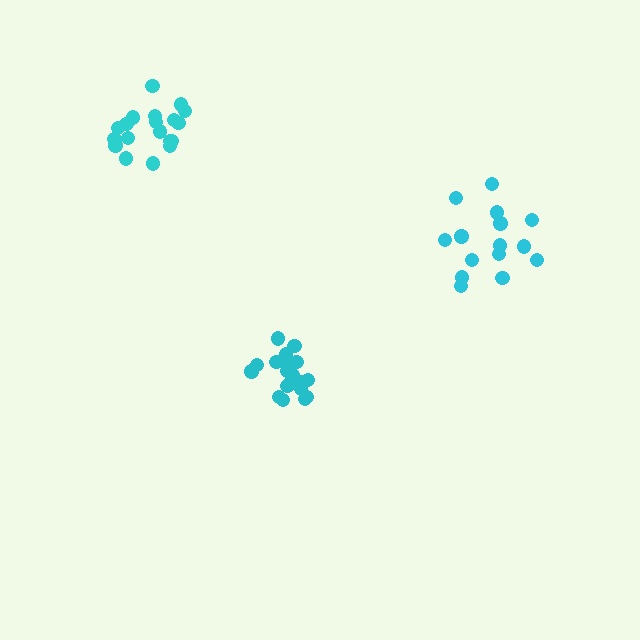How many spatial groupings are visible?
There are 3 spatial groupings.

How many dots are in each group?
Group 1: 20 dots, Group 2: 15 dots, Group 3: 19 dots (54 total).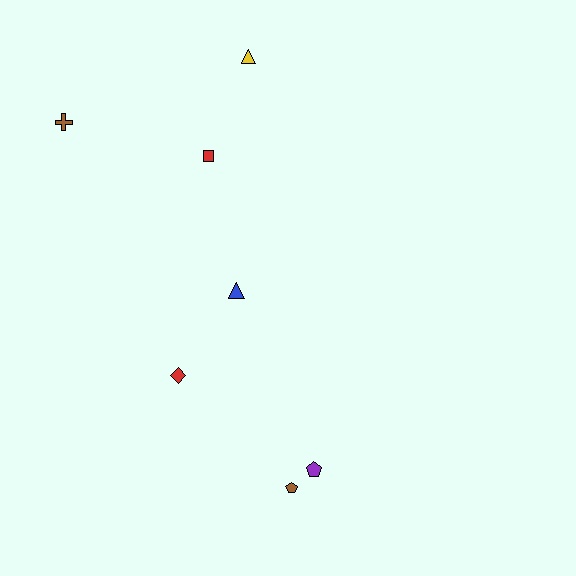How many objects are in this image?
There are 7 objects.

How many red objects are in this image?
There are 2 red objects.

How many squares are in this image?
There is 1 square.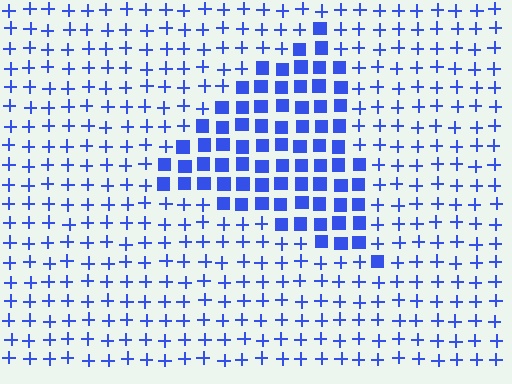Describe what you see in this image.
The image is filled with small blue elements arranged in a uniform grid. A triangle-shaped region contains squares, while the surrounding area contains plus signs. The boundary is defined purely by the change in element shape.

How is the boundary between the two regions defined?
The boundary is defined by a change in element shape: squares inside vs. plus signs outside. All elements share the same color and spacing.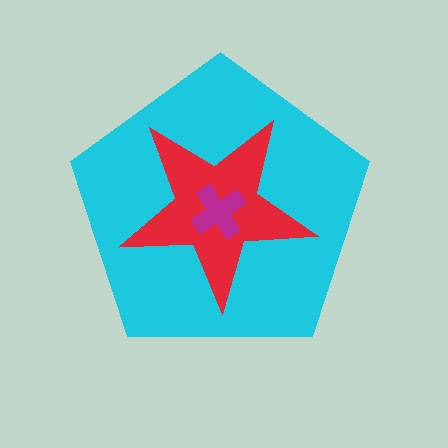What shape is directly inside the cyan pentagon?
The red star.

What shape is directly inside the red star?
The magenta cross.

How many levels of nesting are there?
3.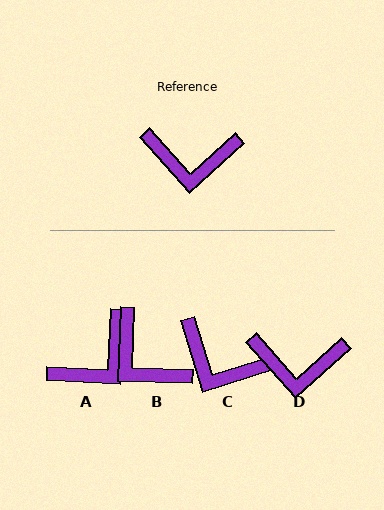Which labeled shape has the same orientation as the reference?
D.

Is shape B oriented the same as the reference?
No, it is off by about 44 degrees.